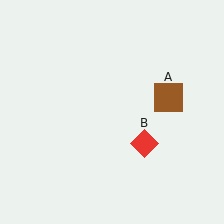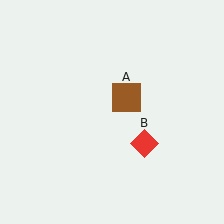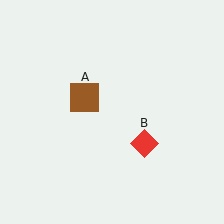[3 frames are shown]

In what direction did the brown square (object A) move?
The brown square (object A) moved left.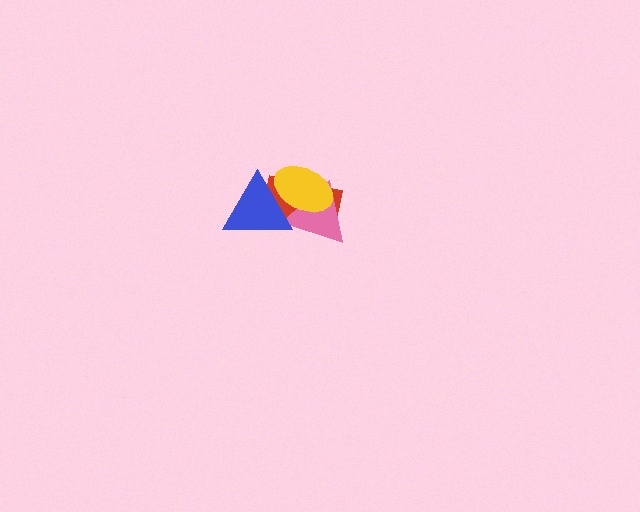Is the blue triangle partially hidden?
Yes, it is partially covered by another shape.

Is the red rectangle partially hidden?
Yes, it is partially covered by another shape.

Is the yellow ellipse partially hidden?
No, no other shape covers it.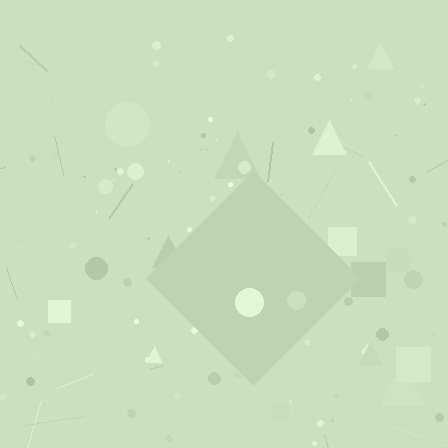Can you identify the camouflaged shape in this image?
The camouflaged shape is a diamond.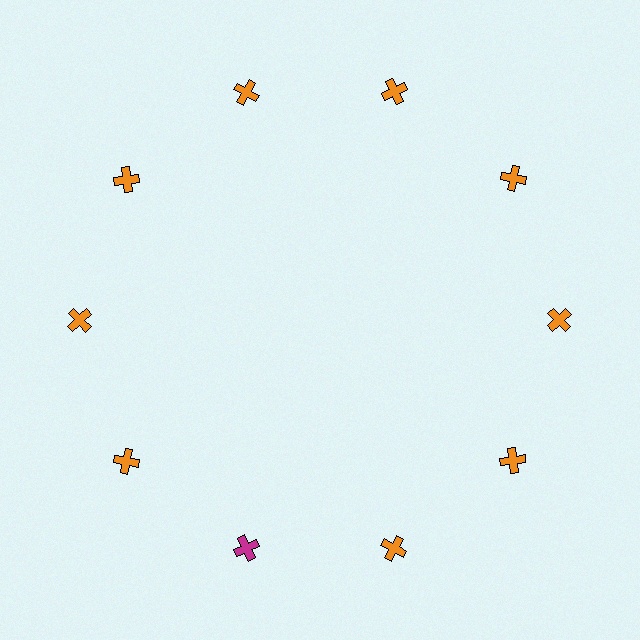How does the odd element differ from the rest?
It has a different color: magenta instead of orange.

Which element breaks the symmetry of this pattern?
The magenta cross at roughly the 7 o'clock position breaks the symmetry. All other shapes are orange crosses.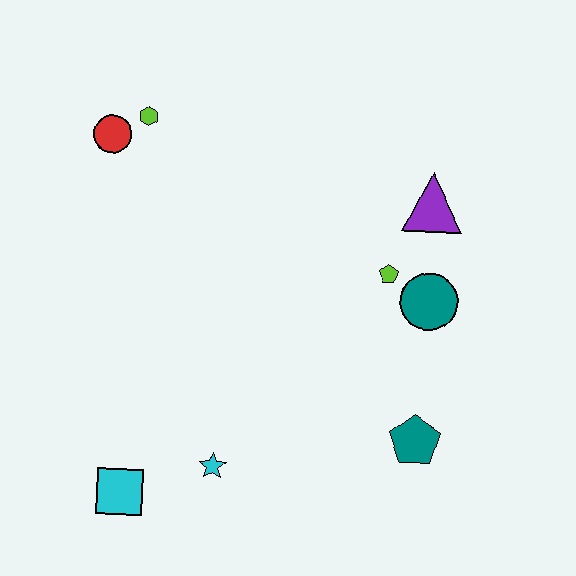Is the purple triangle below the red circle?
Yes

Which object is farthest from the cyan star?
The lime hexagon is farthest from the cyan star.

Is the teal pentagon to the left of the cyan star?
No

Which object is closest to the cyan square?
The cyan star is closest to the cyan square.